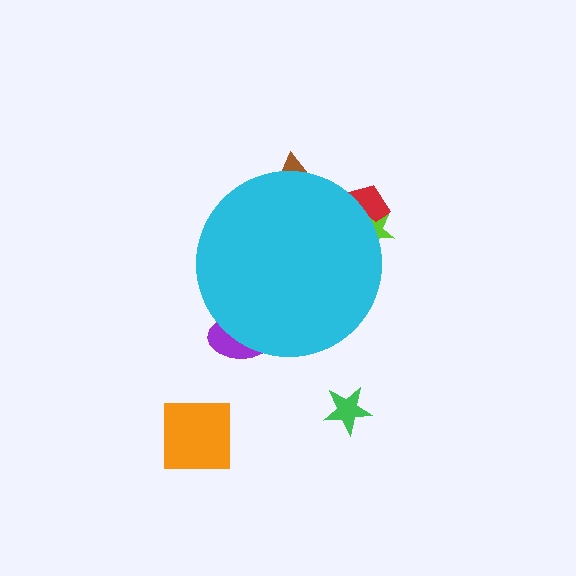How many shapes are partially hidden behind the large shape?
4 shapes are partially hidden.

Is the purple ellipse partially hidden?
Yes, the purple ellipse is partially hidden behind the cyan circle.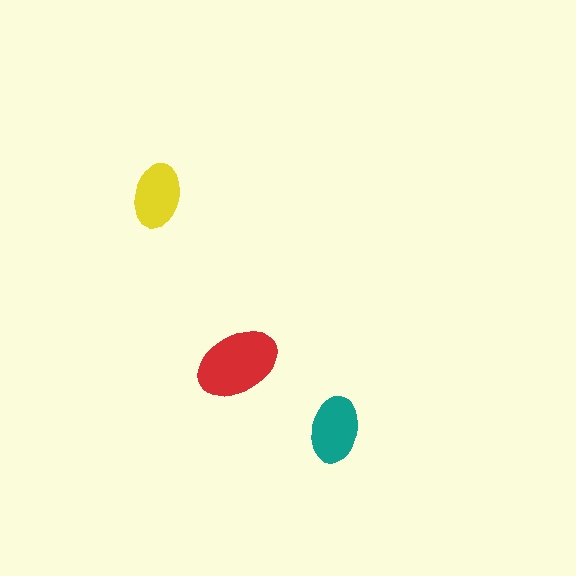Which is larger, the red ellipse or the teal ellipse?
The red one.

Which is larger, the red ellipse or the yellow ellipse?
The red one.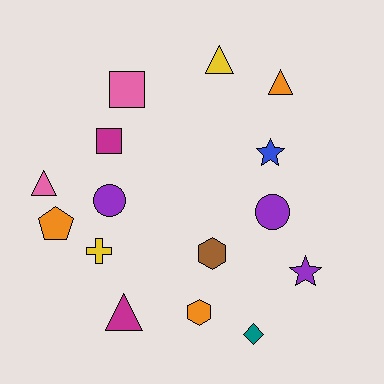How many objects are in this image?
There are 15 objects.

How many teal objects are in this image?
There is 1 teal object.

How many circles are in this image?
There are 2 circles.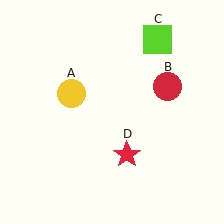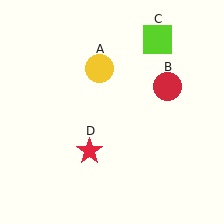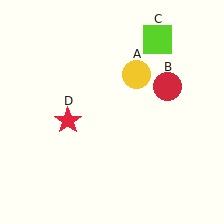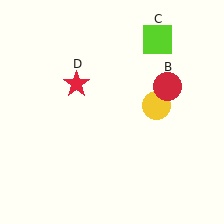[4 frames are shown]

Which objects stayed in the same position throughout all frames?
Red circle (object B) and lime square (object C) remained stationary.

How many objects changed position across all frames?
2 objects changed position: yellow circle (object A), red star (object D).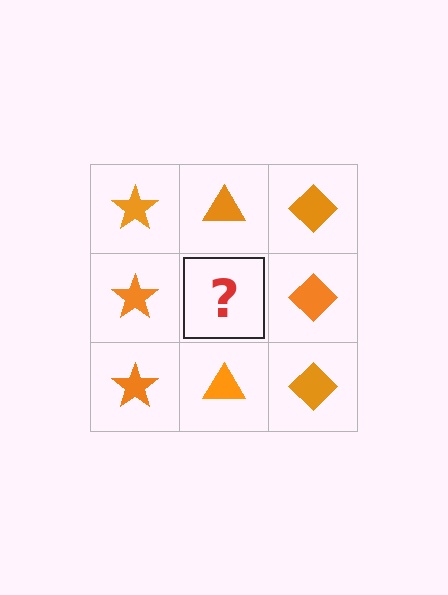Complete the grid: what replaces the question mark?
The question mark should be replaced with an orange triangle.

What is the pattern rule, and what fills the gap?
The rule is that each column has a consistent shape. The gap should be filled with an orange triangle.